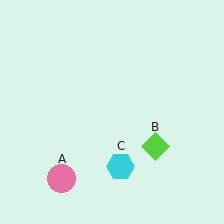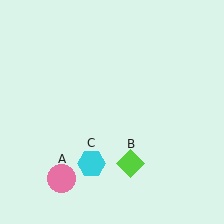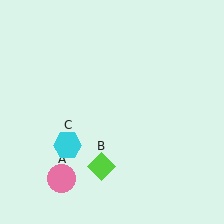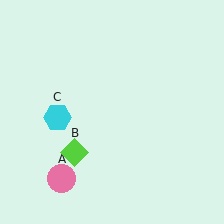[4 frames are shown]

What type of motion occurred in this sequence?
The lime diamond (object B), cyan hexagon (object C) rotated clockwise around the center of the scene.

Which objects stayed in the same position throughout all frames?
Pink circle (object A) remained stationary.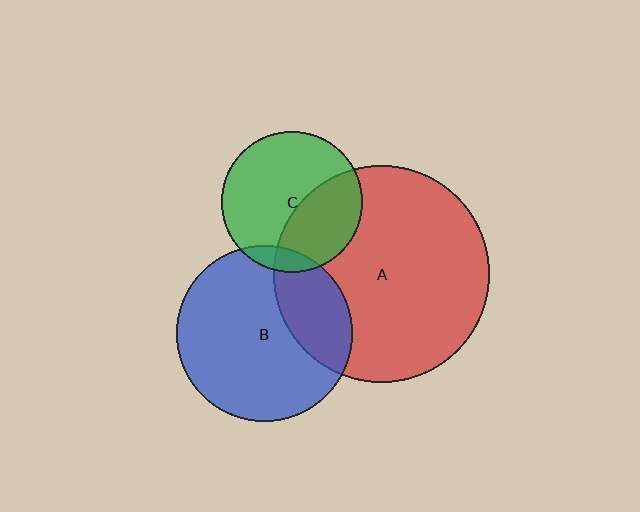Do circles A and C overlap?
Yes.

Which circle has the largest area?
Circle A (red).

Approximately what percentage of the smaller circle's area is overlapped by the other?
Approximately 35%.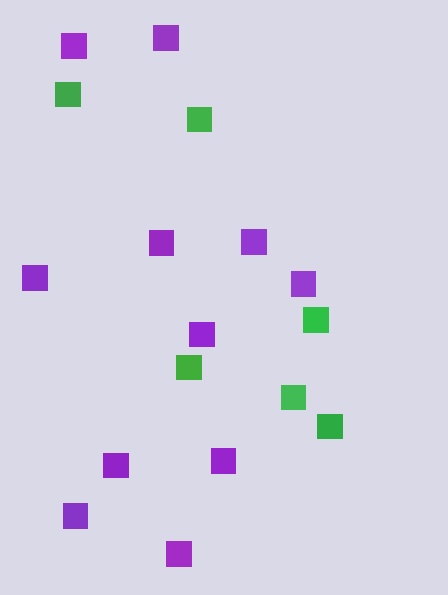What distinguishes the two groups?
There are 2 groups: one group of green squares (6) and one group of purple squares (11).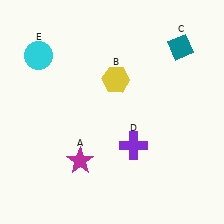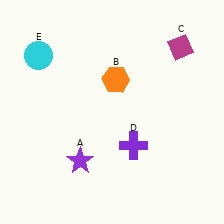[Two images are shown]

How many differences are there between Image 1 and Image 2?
There are 3 differences between the two images.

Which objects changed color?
A changed from magenta to purple. B changed from yellow to orange. C changed from teal to magenta.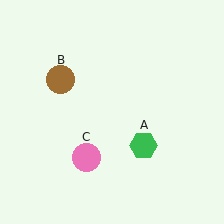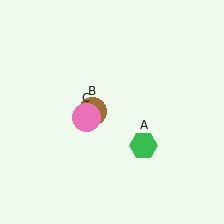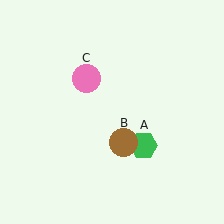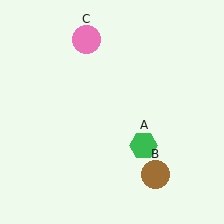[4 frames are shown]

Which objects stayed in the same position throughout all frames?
Green hexagon (object A) remained stationary.